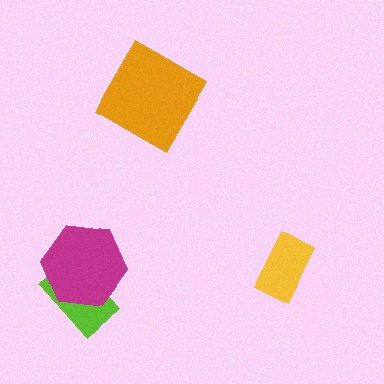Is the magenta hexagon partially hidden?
No, no other shape covers it.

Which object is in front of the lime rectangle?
The magenta hexagon is in front of the lime rectangle.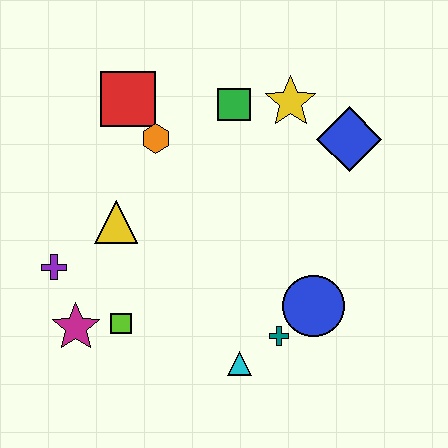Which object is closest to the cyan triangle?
The teal cross is closest to the cyan triangle.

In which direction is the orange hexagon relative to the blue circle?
The orange hexagon is above the blue circle.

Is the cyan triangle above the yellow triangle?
No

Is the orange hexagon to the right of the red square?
Yes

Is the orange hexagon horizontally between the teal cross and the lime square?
Yes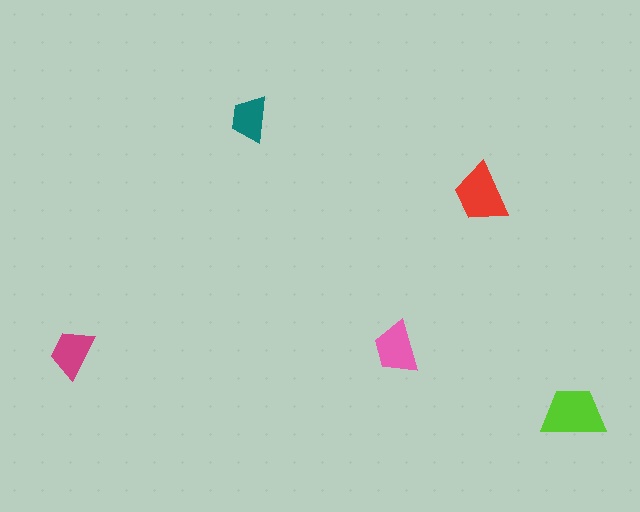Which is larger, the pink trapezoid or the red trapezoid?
The red one.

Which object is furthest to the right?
The lime trapezoid is rightmost.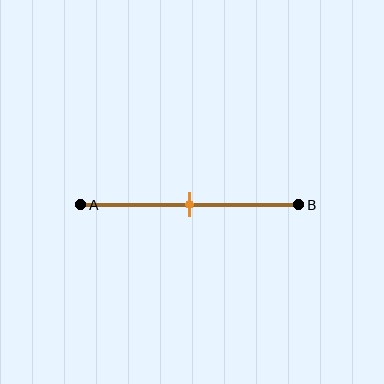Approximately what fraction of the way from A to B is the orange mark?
The orange mark is approximately 50% of the way from A to B.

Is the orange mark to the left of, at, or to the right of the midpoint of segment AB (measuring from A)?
The orange mark is approximately at the midpoint of segment AB.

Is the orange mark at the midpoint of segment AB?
Yes, the mark is approximately at the midpoint.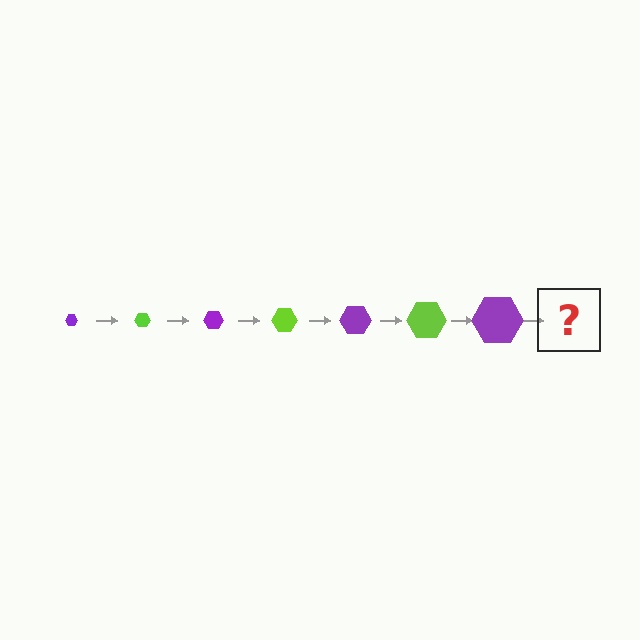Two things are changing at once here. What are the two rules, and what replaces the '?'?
The two rules are that the hexagon grows larger each step and the color cycles through purple and lime. The '?' should be a lime hexagon, larger than the previous one.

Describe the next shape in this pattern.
It should be a lime hexagon, larger than the previous one.